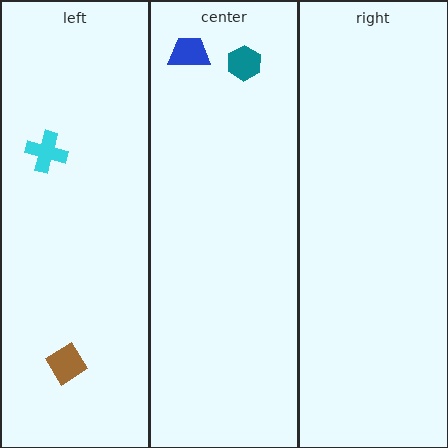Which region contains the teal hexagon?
The center region.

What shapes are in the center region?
The teal hexagon, the blue trapezoid.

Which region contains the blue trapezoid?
The center region.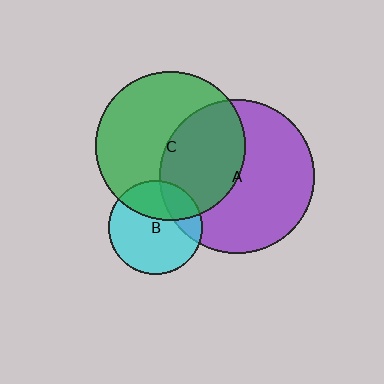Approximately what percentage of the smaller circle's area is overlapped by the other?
Approximately 20%.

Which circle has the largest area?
Circle A (purple).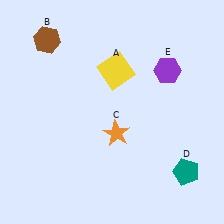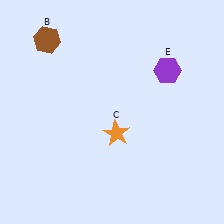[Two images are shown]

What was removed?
The teal pentagon (D), the yellow square (A) were removed in Image 2.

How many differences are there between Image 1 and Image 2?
There are 2 differences between the two images.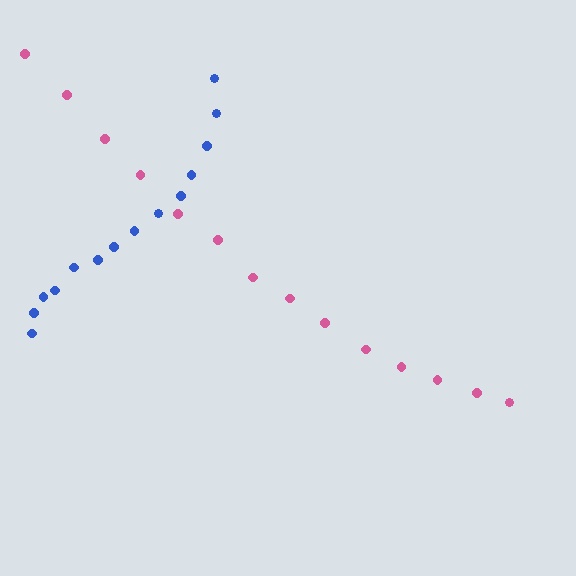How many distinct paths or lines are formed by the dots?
There are 2 distinct paths.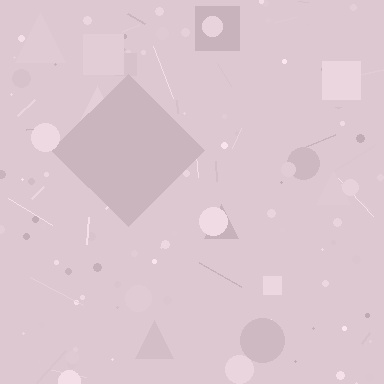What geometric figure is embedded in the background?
A diamond is embedded in the background.